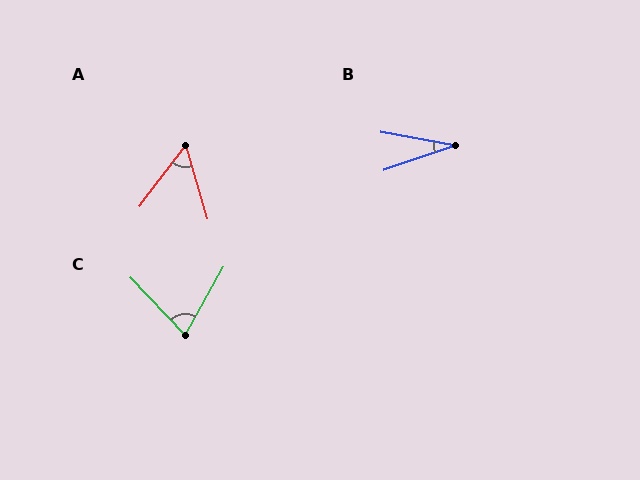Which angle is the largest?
C, at approximately 73 degrees.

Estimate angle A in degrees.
Approximately 53 degrees.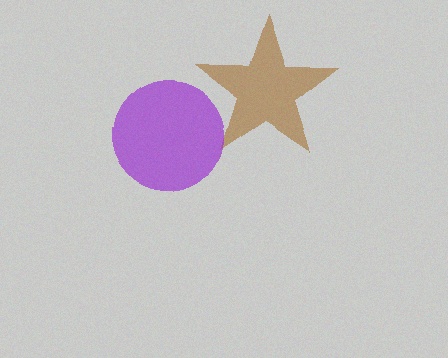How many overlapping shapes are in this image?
There are 2 overlapping shapes in the image.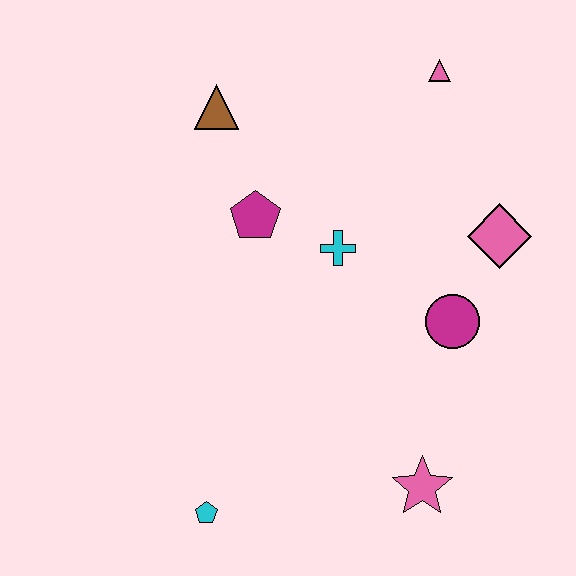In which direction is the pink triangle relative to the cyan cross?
The pink triangle is above the cyan cross.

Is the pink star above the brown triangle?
No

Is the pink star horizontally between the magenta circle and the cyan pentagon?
Yes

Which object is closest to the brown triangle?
The magenta pentagon is closest to the brown triangle.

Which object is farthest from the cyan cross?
The cyan pentagon is farthest from the cyan cross.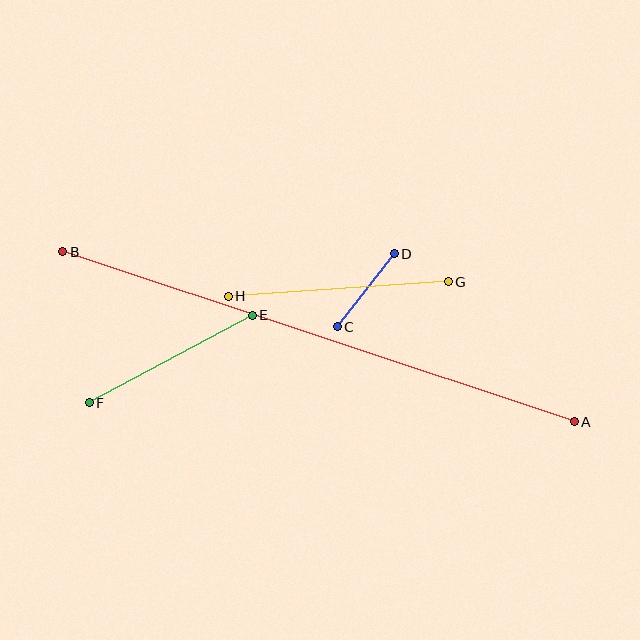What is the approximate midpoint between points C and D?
The midpoint is at approximately (366, 290) pixels.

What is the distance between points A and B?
The distance is approximately 539 pixels.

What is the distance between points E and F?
The distance is approximately 185 pixels.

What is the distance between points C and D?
The distance is approximately 92 pixels.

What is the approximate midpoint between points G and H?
The midpoint is at approximately (338, 289) pixels.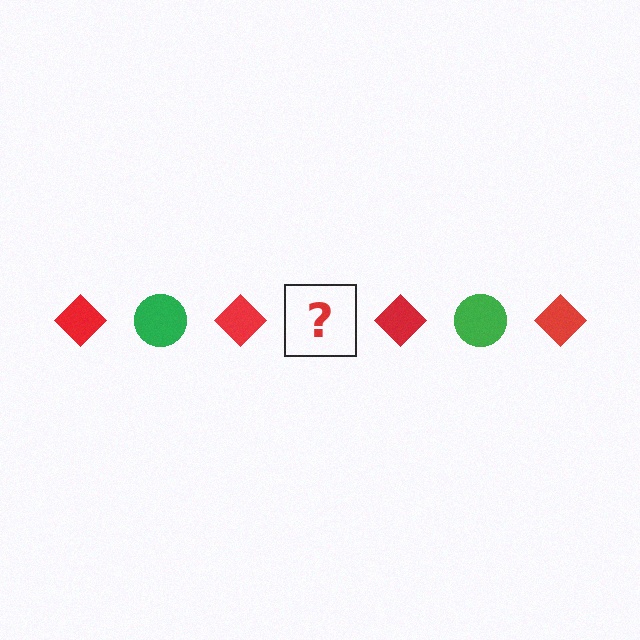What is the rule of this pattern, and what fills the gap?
The rule is that the pattern alternates between red diamond and green circle. The gap should be filled with a green circle.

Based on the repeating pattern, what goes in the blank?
The blank should be a green circle.